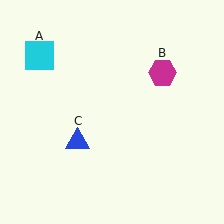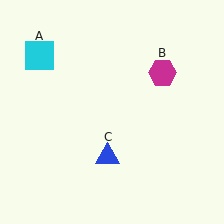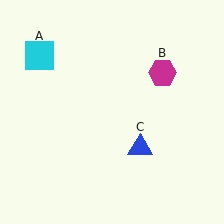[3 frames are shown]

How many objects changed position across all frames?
1 object changed position: blue triangle (object C).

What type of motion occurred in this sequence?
The blue triangle (object C) rotated counterclockwise around the center of the scene.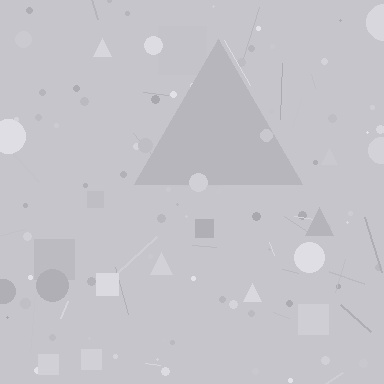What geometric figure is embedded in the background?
A triangle is embedded in the background.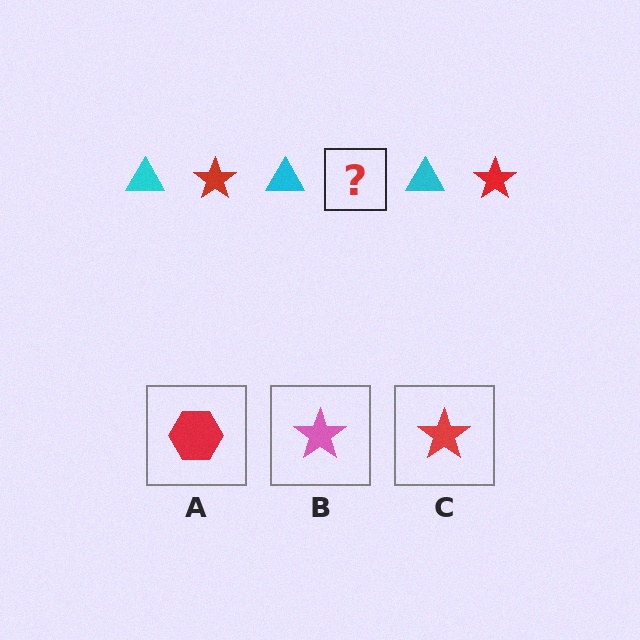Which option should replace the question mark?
Option C.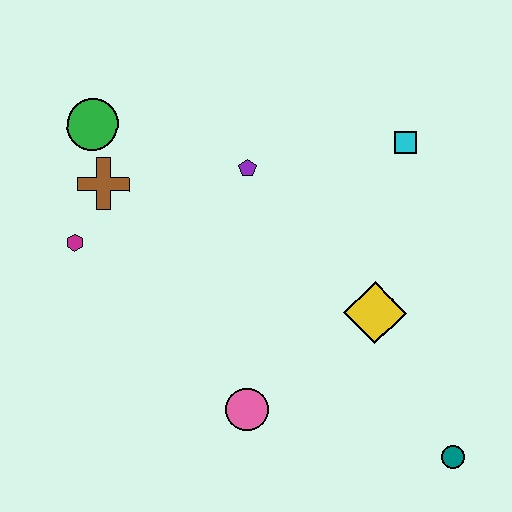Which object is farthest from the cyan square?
The magenta hexagon is farthest from the cyan square.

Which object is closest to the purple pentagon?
The brown cross is closest to the purple pentagon.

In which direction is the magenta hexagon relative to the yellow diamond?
The magenta hexagon is to the left of the yellow diamond.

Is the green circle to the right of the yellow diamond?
No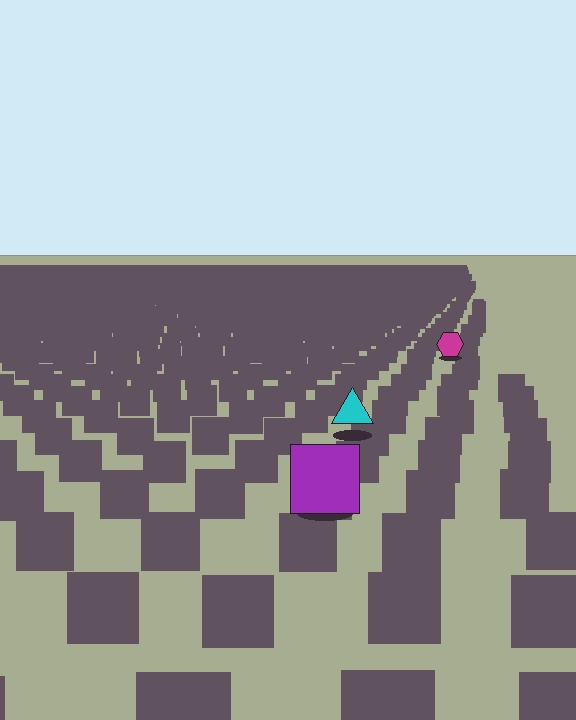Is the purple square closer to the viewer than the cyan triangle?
Yes. The purple square is closer — you can tell from the texture gradient: the ground texture is coarser near it.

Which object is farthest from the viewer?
The magenta hexagon is farthest from the viewer. It appears smaller and the ground texture around it is denser.